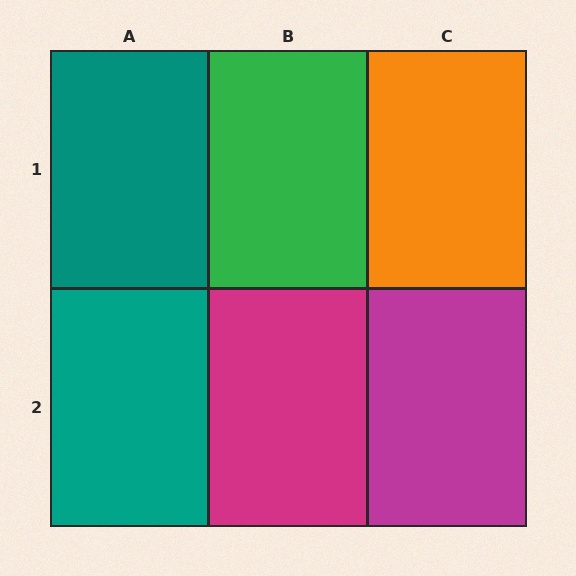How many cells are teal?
2 cells are teal.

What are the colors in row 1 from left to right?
Teal, green, orange.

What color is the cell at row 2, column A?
Teal.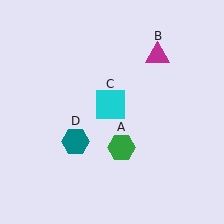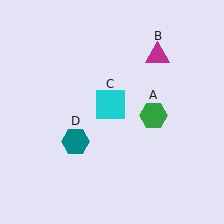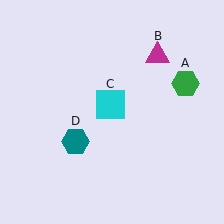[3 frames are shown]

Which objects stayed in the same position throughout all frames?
Magenta triangle (object B) and cyan square (object C) and teal hexagon (object D) remained stationary.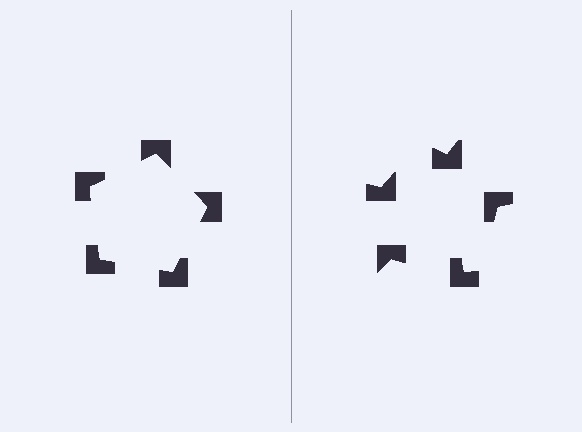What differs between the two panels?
The notched squares are positioned identically on both sides; only the wedge orientations differ. On the left they align to a pentagon; on the right they are misaligned.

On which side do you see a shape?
An illusory pentagon appears on the left side. On the right side the wedge cuts are rotated, so no coherent shape forms.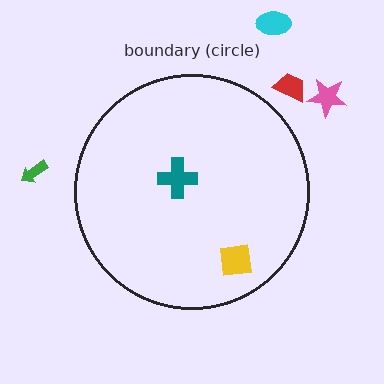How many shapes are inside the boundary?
2 inside, 4 outside.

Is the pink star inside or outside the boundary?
Outside.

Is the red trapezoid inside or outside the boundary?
Outside.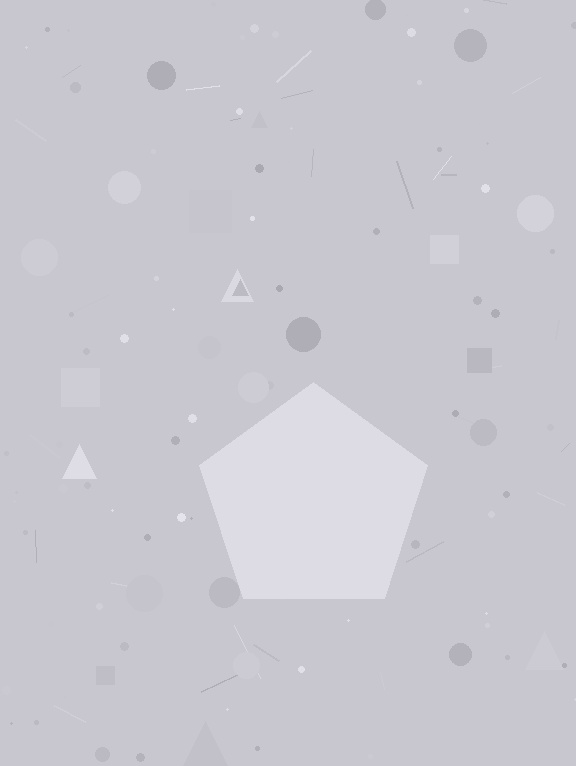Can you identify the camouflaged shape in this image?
The camouflaged shape is a pentagon.